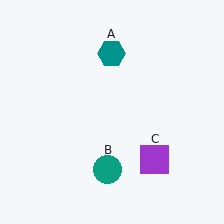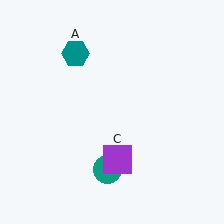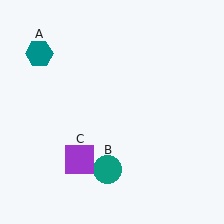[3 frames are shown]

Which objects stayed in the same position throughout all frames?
Teal circle (object B) remained stationary.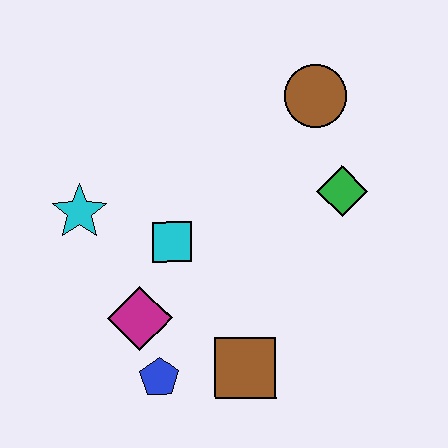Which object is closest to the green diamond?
The brown circle is closest to the green diamond.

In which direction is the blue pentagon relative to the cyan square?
The blue pentagon is below the cyan square.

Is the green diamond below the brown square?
No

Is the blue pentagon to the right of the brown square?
No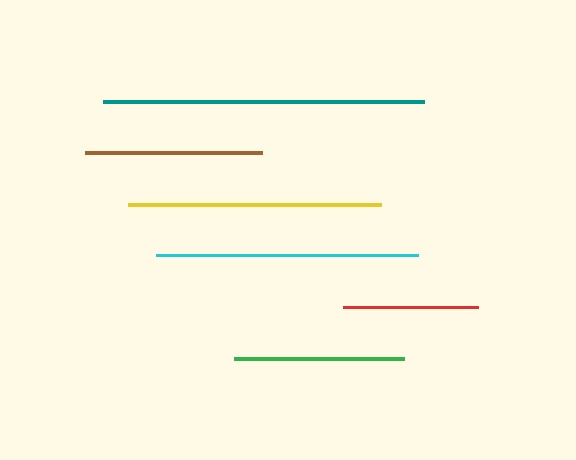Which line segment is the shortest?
The red line is the shortest at approximately 135 pixels.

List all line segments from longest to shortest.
From longest to shortest: teal, cyan, yellow, brown, green, red.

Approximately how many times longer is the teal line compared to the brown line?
The teal line is approximately 1.8 times the length of the brown line.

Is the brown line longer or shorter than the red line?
The brown line is longer than the red line.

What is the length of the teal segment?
The teal segment is approximately 322 pixels long.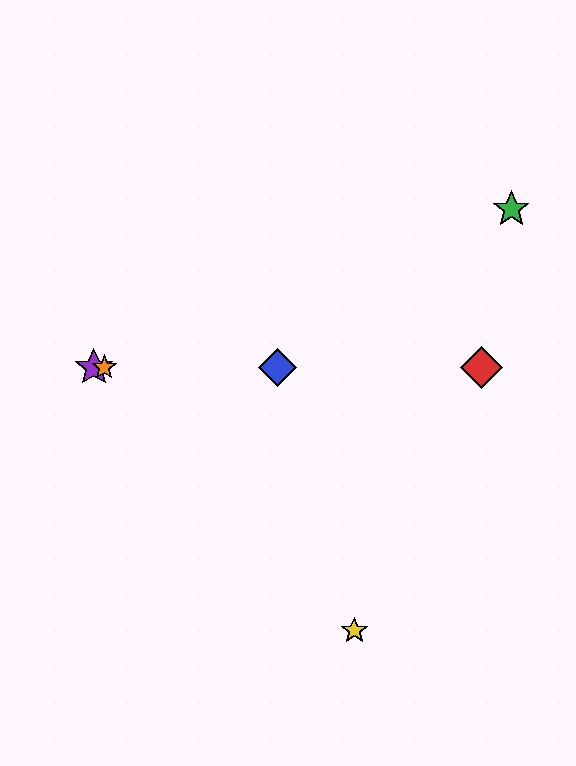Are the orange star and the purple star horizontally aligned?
Yes, both are at y≈367.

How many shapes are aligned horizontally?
4 shapes (the red diamond, the blue diamond, the purple star, the orange star) are aligned horizontally.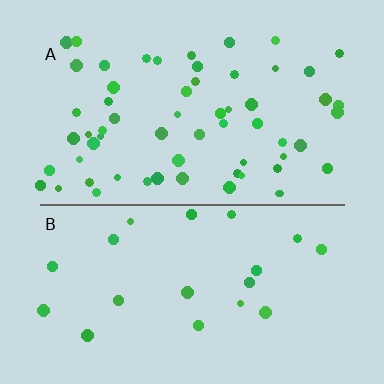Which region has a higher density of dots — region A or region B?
A (the top).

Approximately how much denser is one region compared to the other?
Approximately 3.1× — region A over region B.